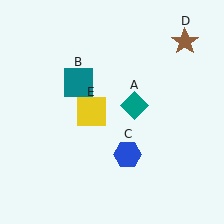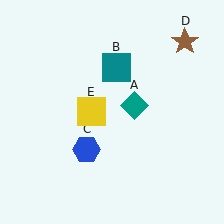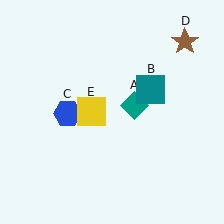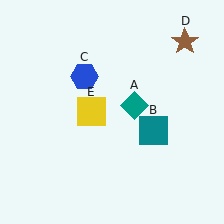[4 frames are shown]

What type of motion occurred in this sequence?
The teal square (object B), blue hexagon (object C) rotated clockwise around the center of the scene.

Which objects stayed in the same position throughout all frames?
Teal diamond (object A) and brown star (object D) and yellow square (object E) remained stationary.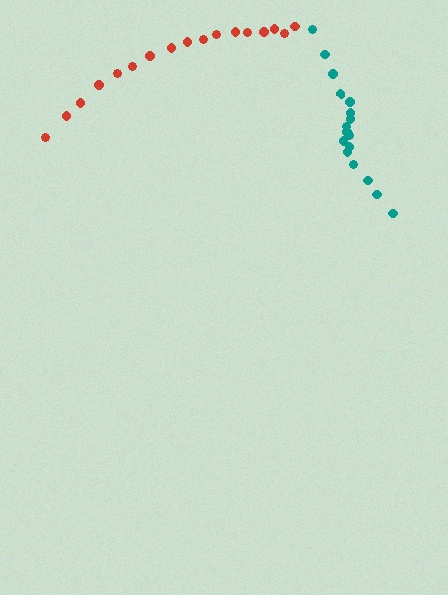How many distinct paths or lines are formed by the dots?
There are 2 distinct paths.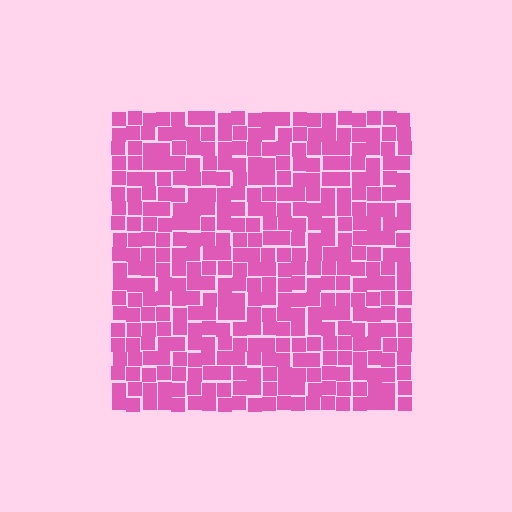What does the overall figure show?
The overall figure shows a square.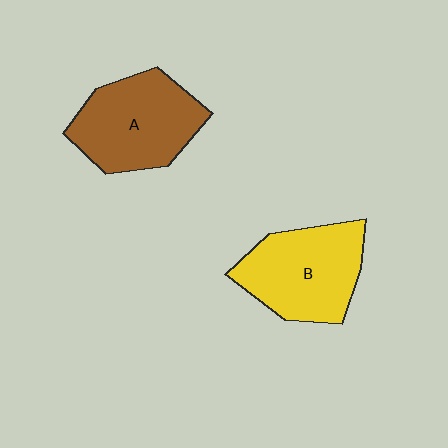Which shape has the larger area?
Shape A (brown).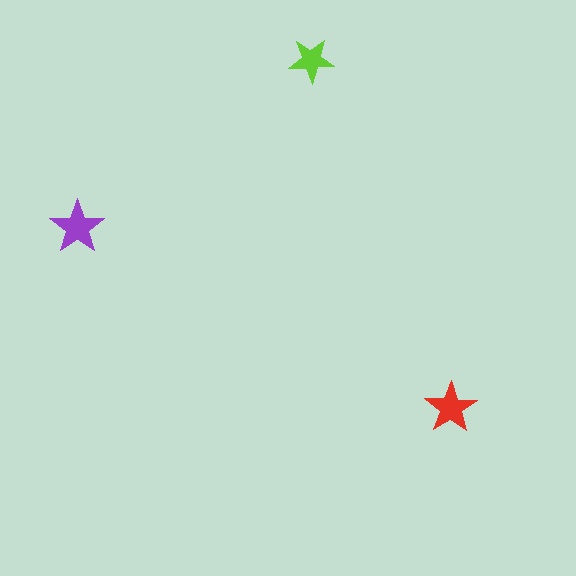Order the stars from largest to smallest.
the purple one, the red one, the lime one.